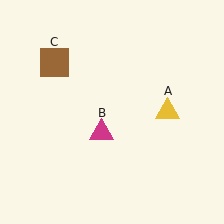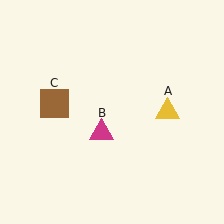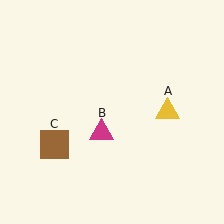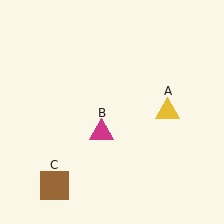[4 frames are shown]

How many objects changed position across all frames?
1 object changed position: brown square (object C).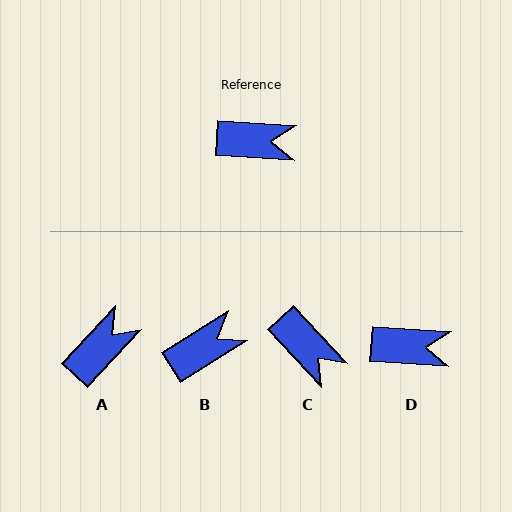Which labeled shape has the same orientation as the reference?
D.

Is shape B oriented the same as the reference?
No, it is off by about 36 degrees.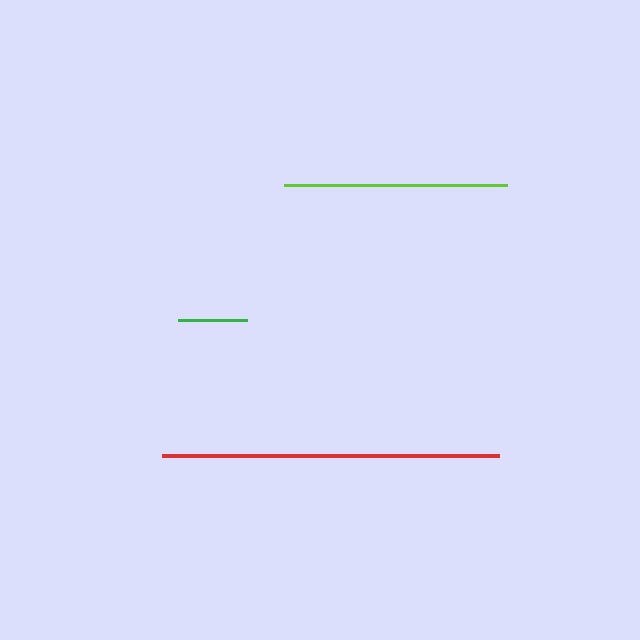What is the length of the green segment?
The green segment is approximately 69 pixels long.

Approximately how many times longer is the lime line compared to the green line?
The lime line is approximately 3.2 times the length of the green line.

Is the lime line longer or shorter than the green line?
The lime line is longer than the green line.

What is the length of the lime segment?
The lime segment is approximately 223 pixels long.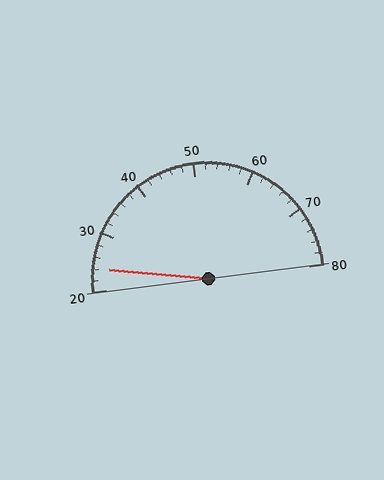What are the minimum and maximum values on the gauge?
The gauge ranges from 20 to 80.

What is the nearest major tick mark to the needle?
The nearest major tick mark is 20.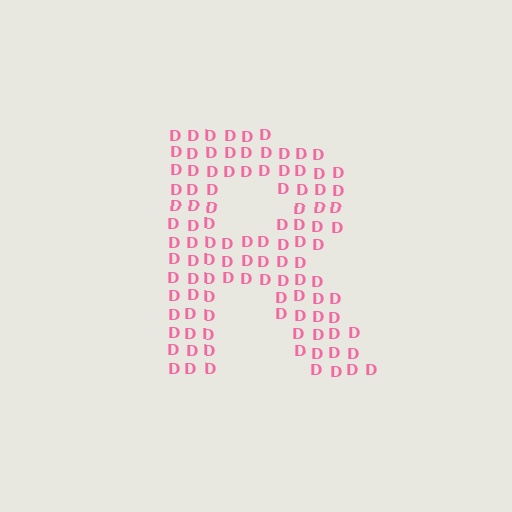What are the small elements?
The small elements are letter D's.